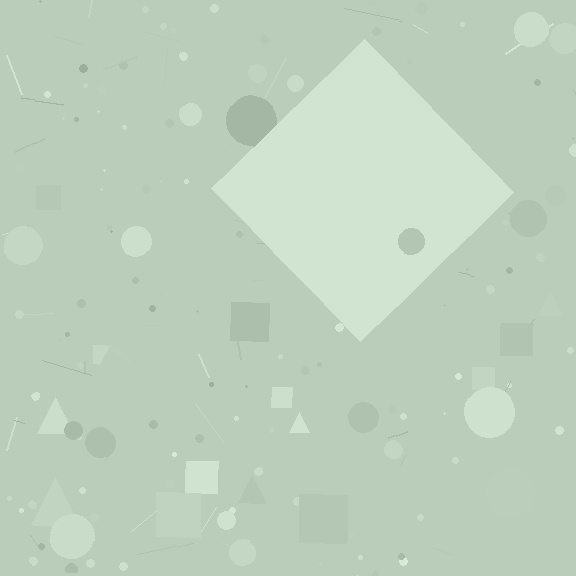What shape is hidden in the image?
A diamond is hidden in the image.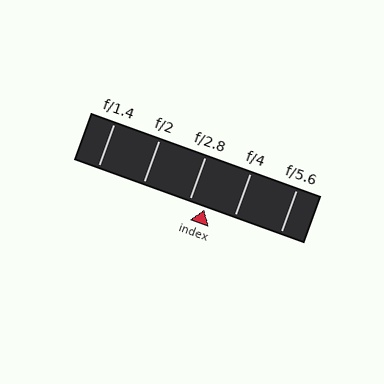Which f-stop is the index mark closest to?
The index mark is closest to f/2.8.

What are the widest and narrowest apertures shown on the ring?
The widest aperture shown is f/1.4 and the narrowest is f/5.6.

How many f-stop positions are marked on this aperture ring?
There are 5 f-stop positions marked.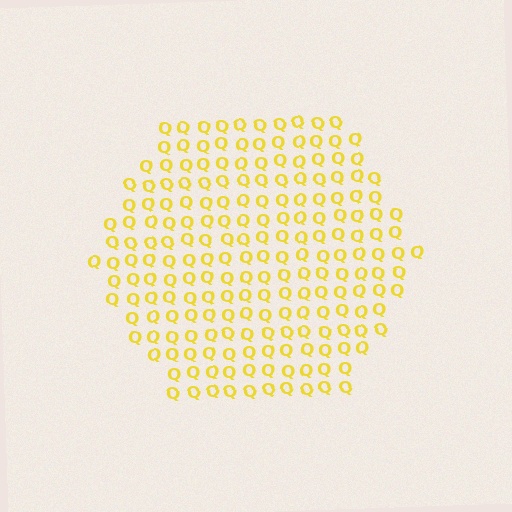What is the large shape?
The large shape is a hexagon.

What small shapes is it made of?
It is made of small letter Q's.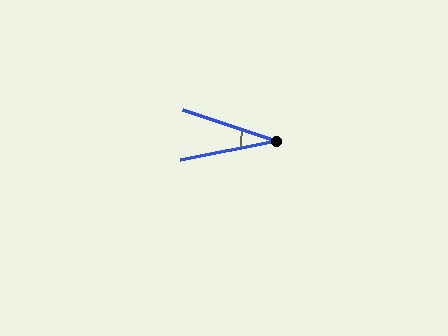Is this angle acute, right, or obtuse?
It is acute.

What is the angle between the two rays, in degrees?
Approximately 30 degrees.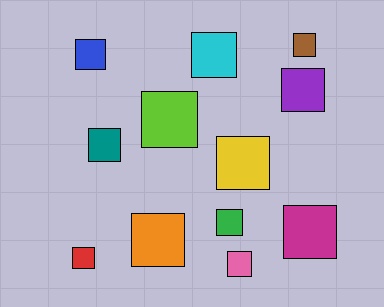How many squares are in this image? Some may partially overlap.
There are 12 squares.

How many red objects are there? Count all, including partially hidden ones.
There is 1 red object.